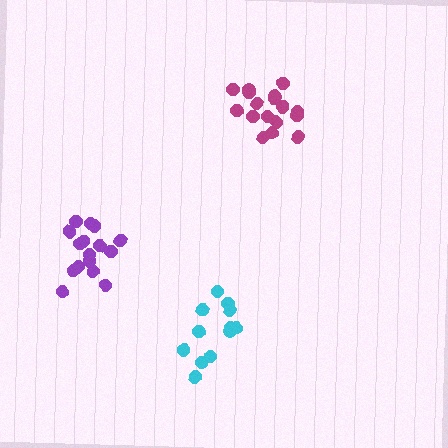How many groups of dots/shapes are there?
There are 3 groups.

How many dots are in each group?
Group 1: 12 dots, Group 2: 17 dots, Group 3: 16 dots (45 total).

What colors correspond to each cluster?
The clusters are colored: cyan, magenta, purple.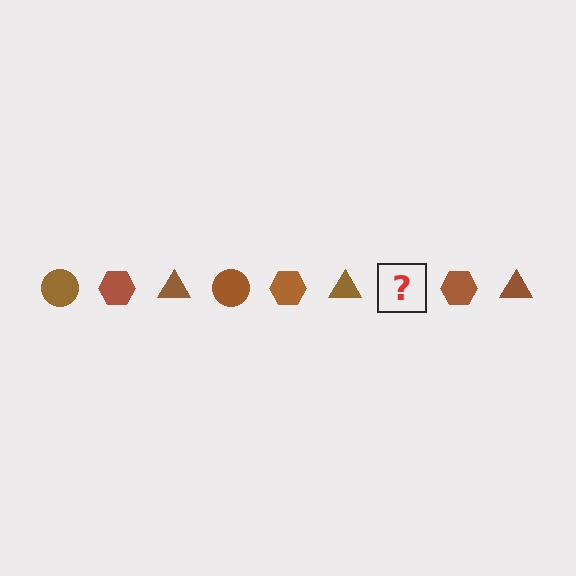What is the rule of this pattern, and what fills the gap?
The rule is that the pattern cycles through circle, hexagon, triangle shapes in brown. The gap should be filled with a brown circle.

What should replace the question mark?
The question mark should be replaced with a brown circle.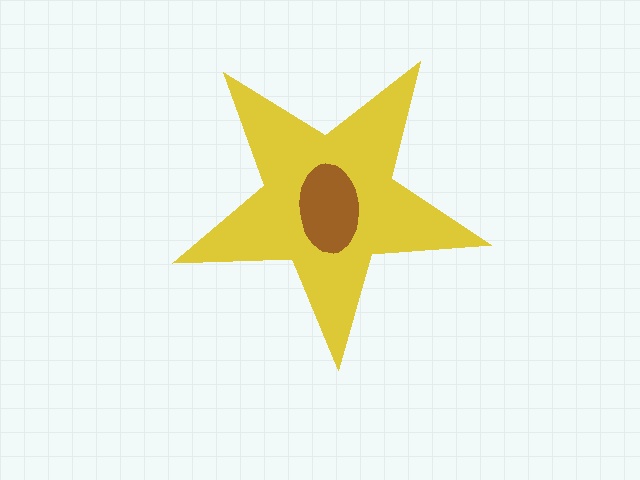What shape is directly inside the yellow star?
The brown ellipse.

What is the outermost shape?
The yellow star.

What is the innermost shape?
The brown ellipse.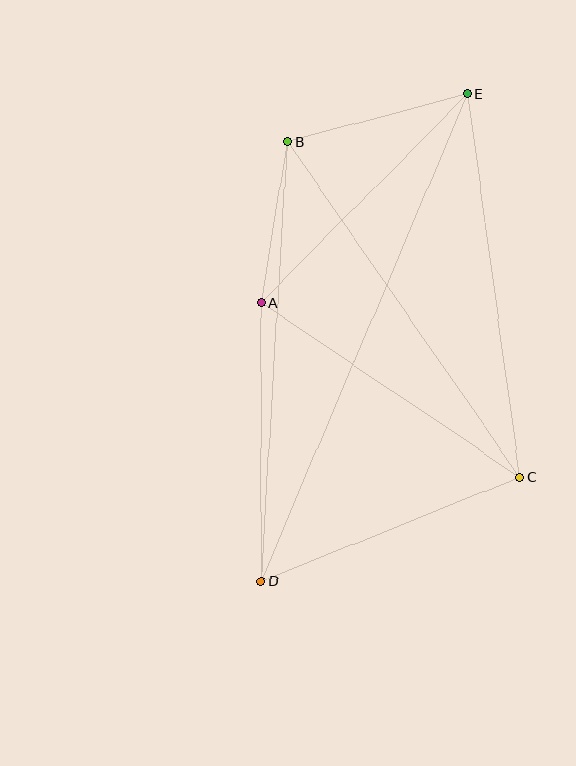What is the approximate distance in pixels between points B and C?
The distance between B and C is approximately 408 pixels.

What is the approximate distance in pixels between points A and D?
The distance between A and D is approximately 279 pixels.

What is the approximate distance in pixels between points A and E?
The distance between A and E is approximately 293 pixels.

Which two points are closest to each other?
Points A and B are closest to each other.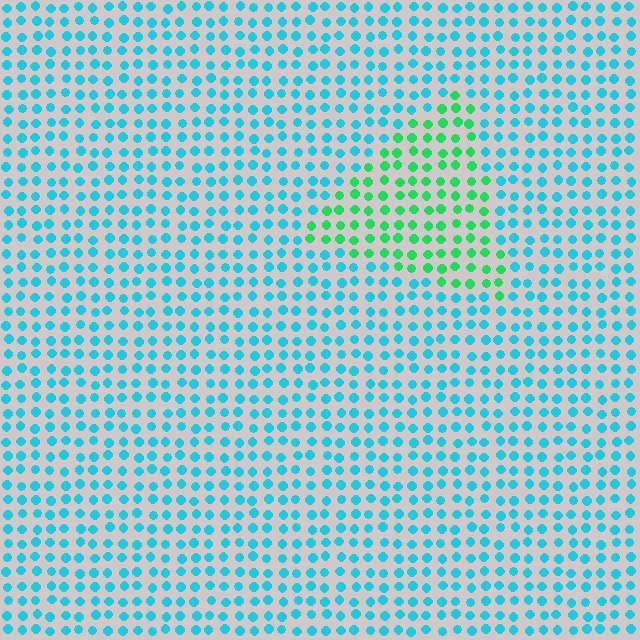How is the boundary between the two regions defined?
The boundary is defined purely by a slight shift in hue (about 47 degrees). Spacing, size, and orientation are identical on both sides.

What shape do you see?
I see a triangle.